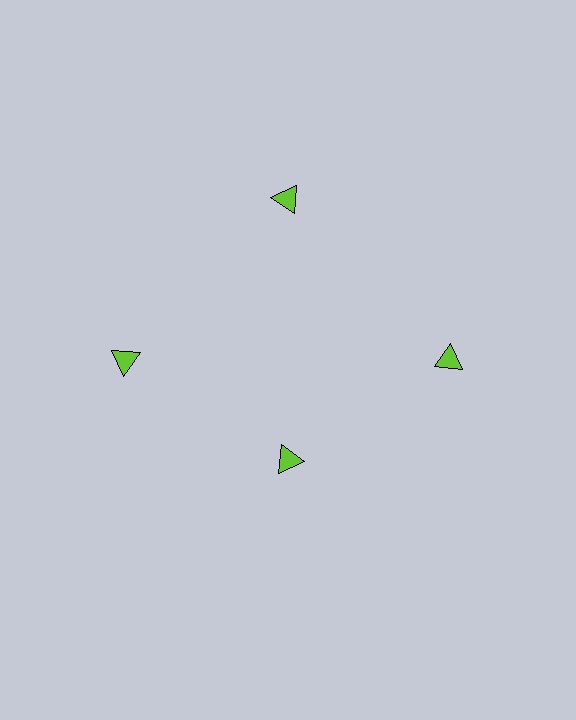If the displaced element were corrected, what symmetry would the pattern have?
It would have 4-fold rotational symmetry — the pattern would map onto itself every 90 degrees.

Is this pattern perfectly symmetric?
No. The 4 lime triangles are arranged in a ring, but one element near the 6 o'clock position is pulled inward toward the center, breaking the 4-fold rotational symmetry.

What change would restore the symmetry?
The symmetry would be restored by moving it outward, back onto the ring so that all 4 triangles sit at equal angles and equal distance from the center.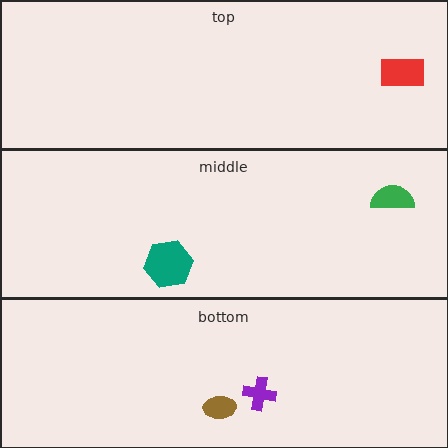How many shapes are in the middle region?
2.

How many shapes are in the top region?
1.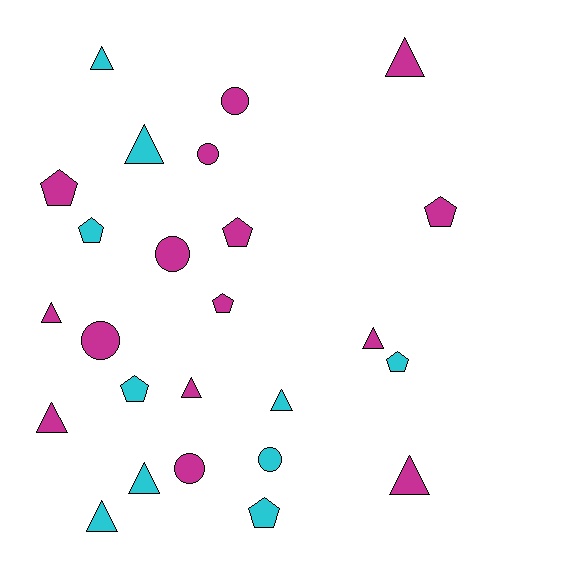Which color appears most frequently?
Magenta, with 15 objects.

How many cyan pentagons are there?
There are 4 cyan pentagons.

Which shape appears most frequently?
Triangle, with 11 objects.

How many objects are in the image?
There are 25 objects.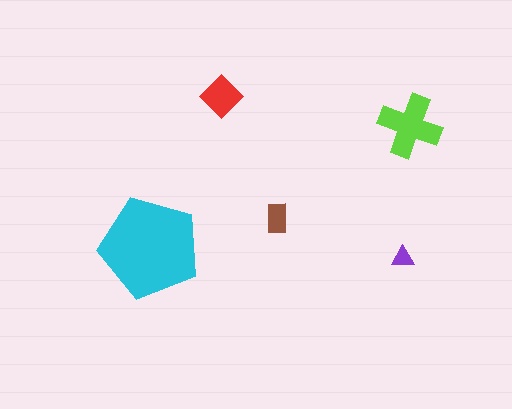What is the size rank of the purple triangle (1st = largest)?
5th.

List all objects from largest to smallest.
The cyan pentagon, the lime cross, the red diamond, the brown rectangle, the purple triangle.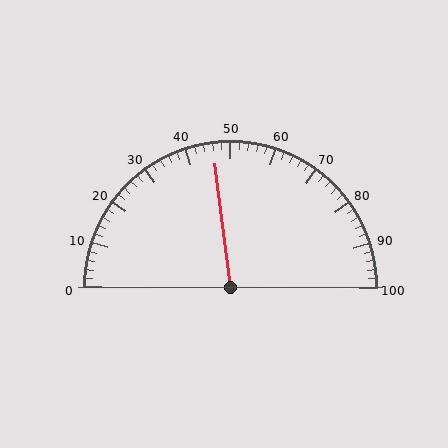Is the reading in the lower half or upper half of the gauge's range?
The reading is in the lower half of the range (0 to 100).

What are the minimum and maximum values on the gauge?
The gauge ranges from 0 to 100.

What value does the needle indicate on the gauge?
The needle indicates approximately 46.